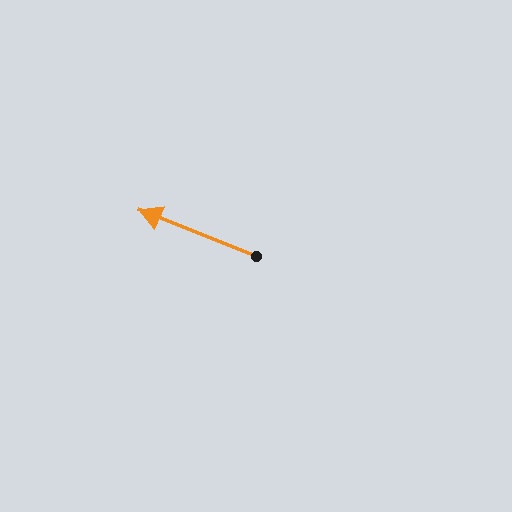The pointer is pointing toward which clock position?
Roughly 10 o'clock.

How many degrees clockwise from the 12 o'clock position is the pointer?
Approximately 291 degrees.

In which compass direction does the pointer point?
West.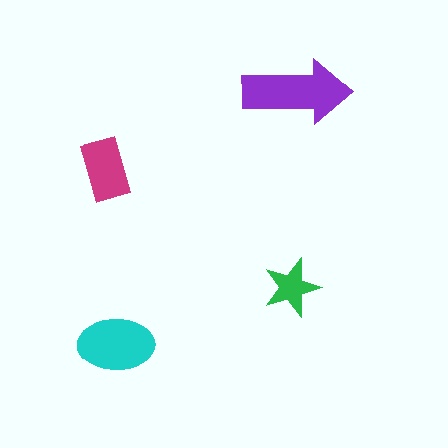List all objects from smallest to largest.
The green star, the magenta rectangle, the cyan ellipse, the purple arrow.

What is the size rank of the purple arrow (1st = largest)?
1st.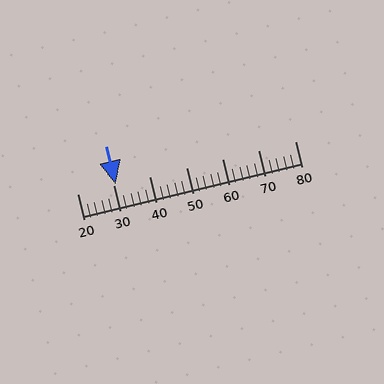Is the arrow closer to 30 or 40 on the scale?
The arrow is closer to 30.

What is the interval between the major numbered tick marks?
The major tick marks are spaced 10 units apart.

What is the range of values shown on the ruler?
The ruler shows values from 20 to 80.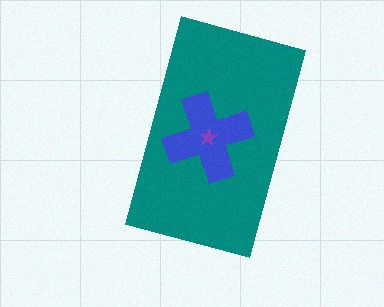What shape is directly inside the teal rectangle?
The blue cross.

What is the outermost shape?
The teal rectangle.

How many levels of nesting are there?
3.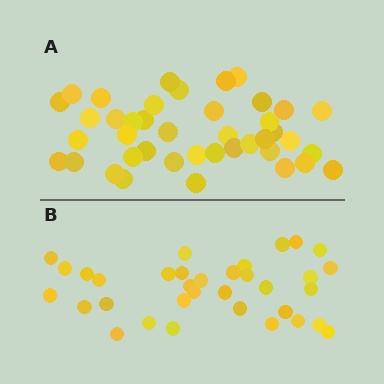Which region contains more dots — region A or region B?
Region A (the top region) has more dots.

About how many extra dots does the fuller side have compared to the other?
Region A has roughly 8 or so more dots than region B.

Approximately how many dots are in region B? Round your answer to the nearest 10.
About 30 dots. (The exact count is 34, which rounds to 30.)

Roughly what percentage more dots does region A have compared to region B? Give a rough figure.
About 20% more.